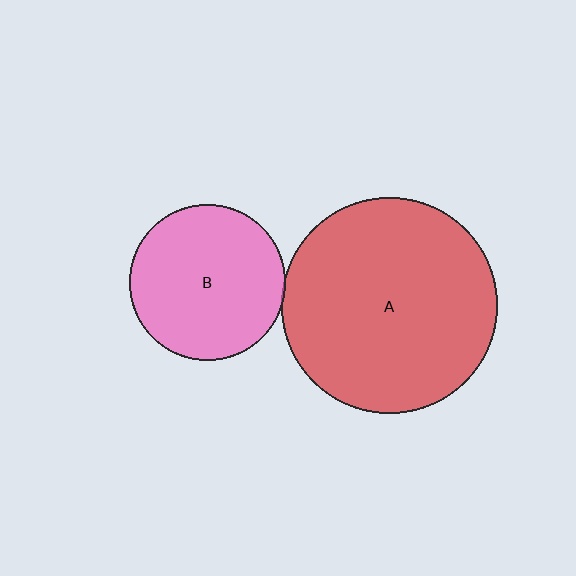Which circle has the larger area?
Circle A (red).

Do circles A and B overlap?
Yes.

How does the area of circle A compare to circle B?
Approximately 1.9 times.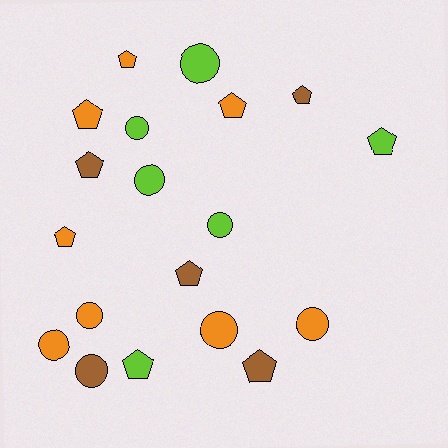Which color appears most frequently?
Orange, with 8 objects.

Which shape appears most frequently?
Pentagon, with 10 objects.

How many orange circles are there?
There are 4 orange circles.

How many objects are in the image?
There are 19 objects.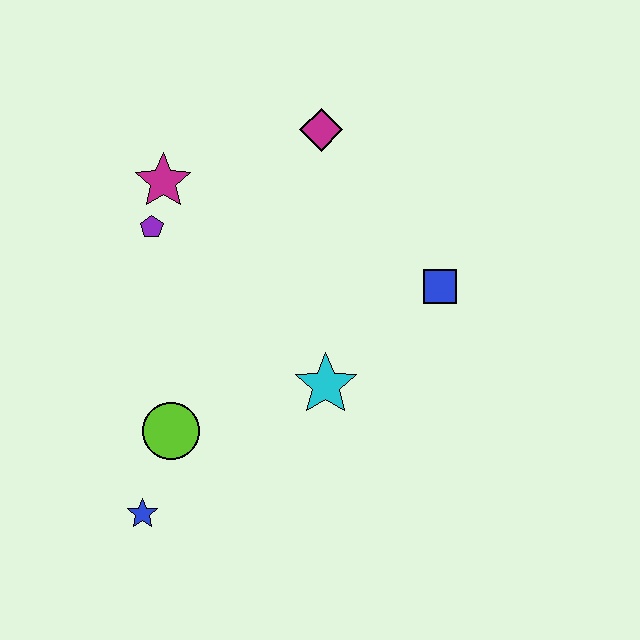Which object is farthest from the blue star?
The magenta diamond is farthest from the blue star.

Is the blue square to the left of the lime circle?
No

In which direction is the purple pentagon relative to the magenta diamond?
The purple pentagon is to the left of the magenta diamond.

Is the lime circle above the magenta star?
No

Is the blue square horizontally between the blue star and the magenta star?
No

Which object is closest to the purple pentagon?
The magenta star is closest to the purple pentagon.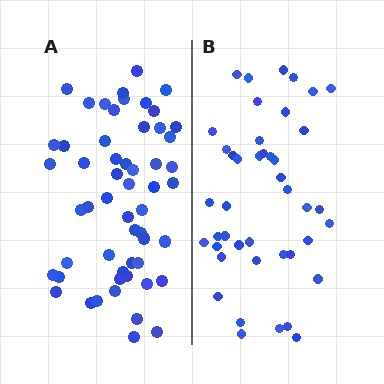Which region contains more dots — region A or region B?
Region A (the left region) has more dots.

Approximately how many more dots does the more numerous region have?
Region A has roughly 12 or so more dots than region B.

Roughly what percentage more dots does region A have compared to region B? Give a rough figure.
About 30% more.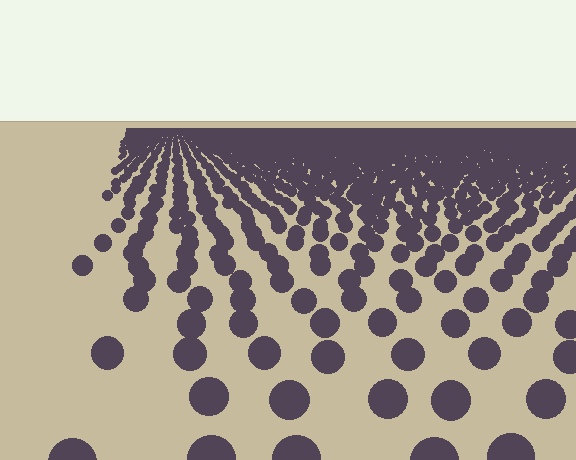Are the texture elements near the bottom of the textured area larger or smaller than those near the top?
Larger. Near the bottom, elements are closer to the viewer and appear at a bigger on-screen size.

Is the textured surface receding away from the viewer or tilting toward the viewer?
The surface is receding away from the viewer. Texture elements get smaller and denser toward the top.